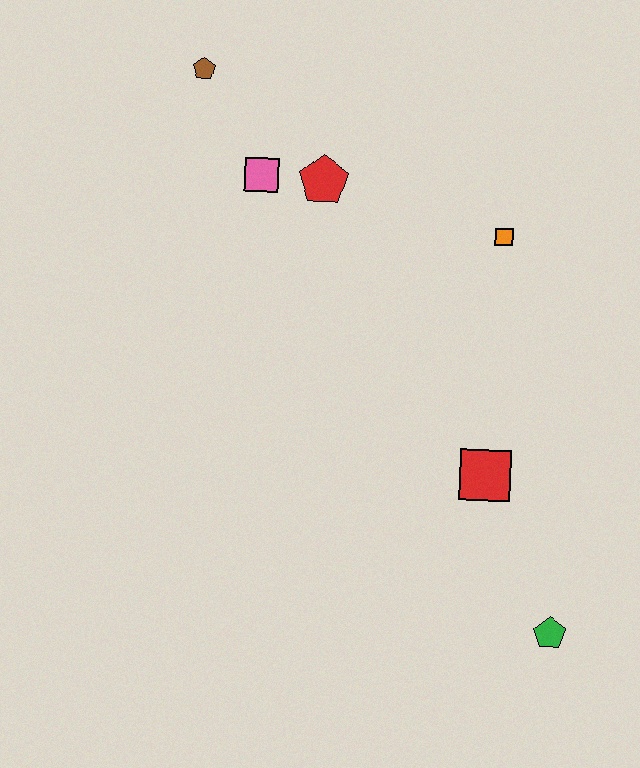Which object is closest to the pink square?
The red pentagon is closest to the pink square.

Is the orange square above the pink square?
No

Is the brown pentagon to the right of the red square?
No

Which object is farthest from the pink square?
The green pentagon is farthest from the pink square.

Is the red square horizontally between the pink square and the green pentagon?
Yes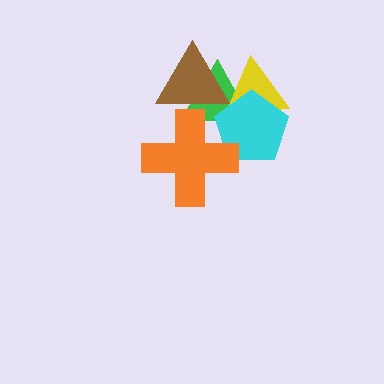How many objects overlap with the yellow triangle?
3 objects overlap with the yellow triangle.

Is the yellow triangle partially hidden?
Yes, it is partially covered by another shape.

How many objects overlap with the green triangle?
4 objects overlap with the green triangle.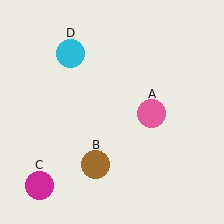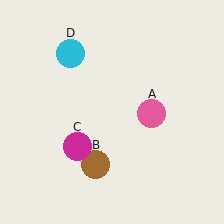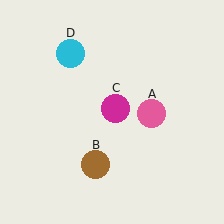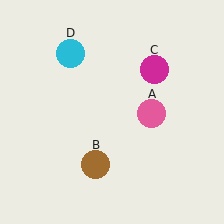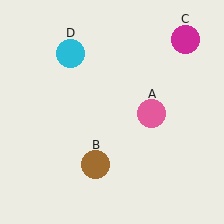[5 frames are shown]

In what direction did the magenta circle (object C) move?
The magenta circle (object C) moved up and to the right.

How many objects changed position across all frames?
1 object changed position: magenta circle (object C).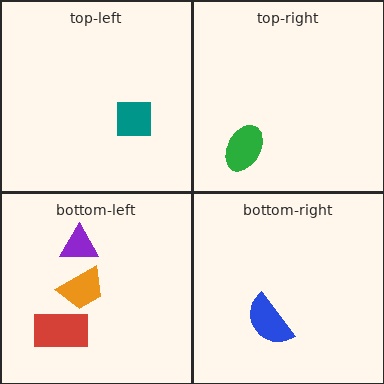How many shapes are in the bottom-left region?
3.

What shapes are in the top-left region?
The teal square.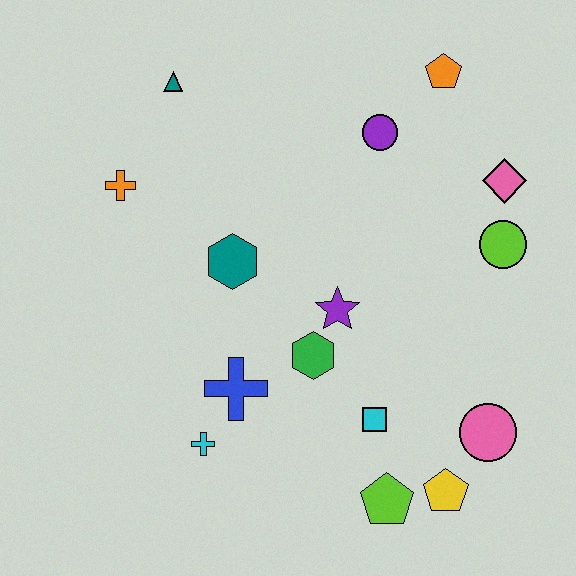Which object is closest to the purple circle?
The orange pentagon is closest to the purple circle.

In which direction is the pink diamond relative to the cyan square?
The pink diamond is above the cyan square.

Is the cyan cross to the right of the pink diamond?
No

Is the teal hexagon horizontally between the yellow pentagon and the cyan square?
No